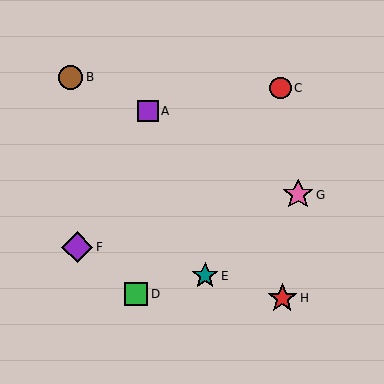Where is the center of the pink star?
The center of the pink star is at (298, 195).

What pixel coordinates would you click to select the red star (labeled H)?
Click at (282, 298) to select the red star H.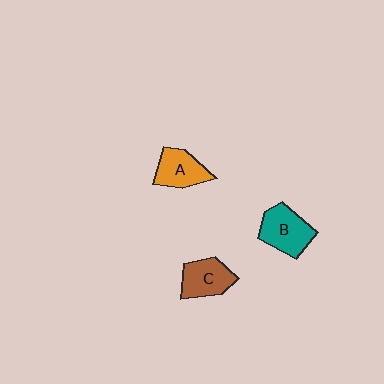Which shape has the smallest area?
Shape A (orange).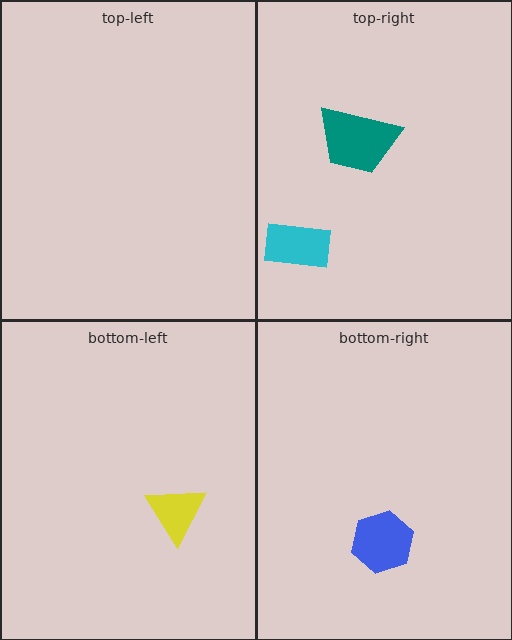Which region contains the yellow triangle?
The bottom-left region.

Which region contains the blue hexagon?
The bottom-right region.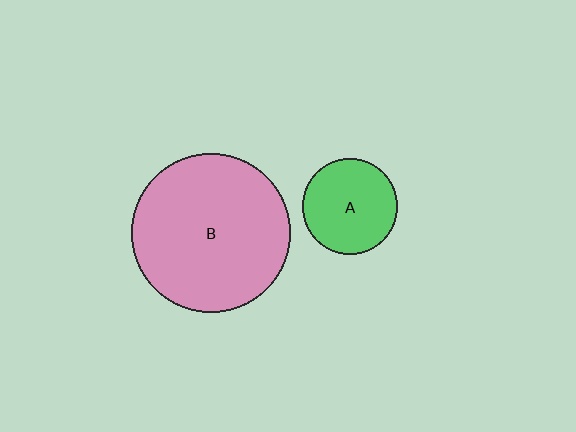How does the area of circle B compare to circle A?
Approximately 2.8 times.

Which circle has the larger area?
Circle B (pink).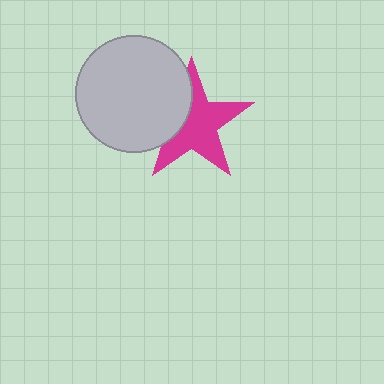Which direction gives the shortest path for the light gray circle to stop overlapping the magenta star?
Moving left gives the shortest separation.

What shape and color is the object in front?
The object in front is a light gray circle.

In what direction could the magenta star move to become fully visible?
The magenta star could move right. That would shift it out from behind the light gray circle entirely.